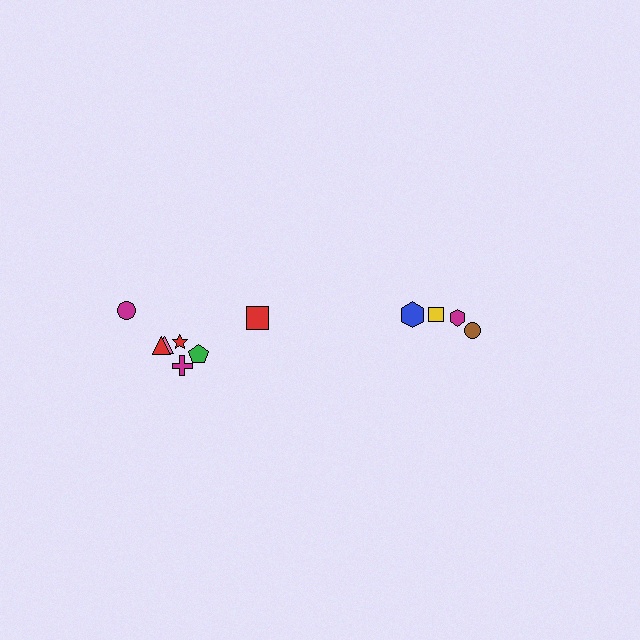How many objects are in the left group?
There are 7 objects.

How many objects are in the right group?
There are 4 objects.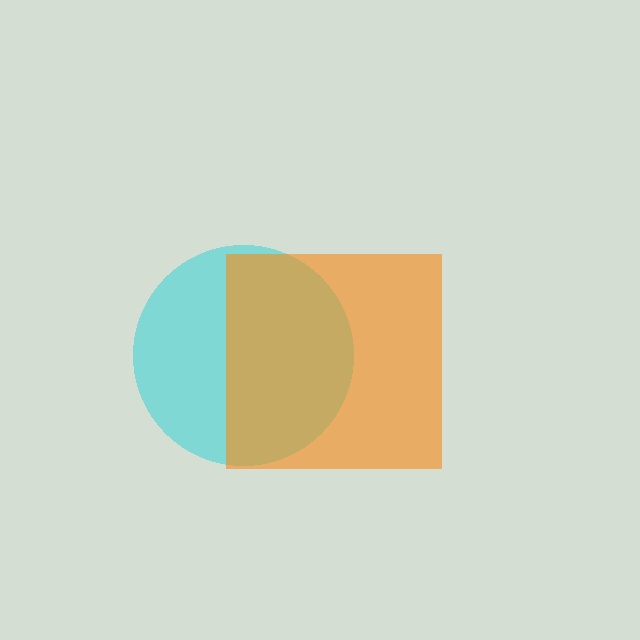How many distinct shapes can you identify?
There are 2 distinct shapes: a cyan circle, an orange square.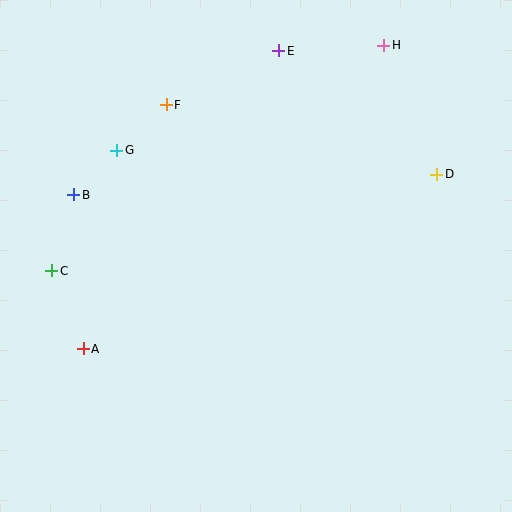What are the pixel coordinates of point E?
Point E is at (279, 51).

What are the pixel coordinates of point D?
Point D is at (437, 174).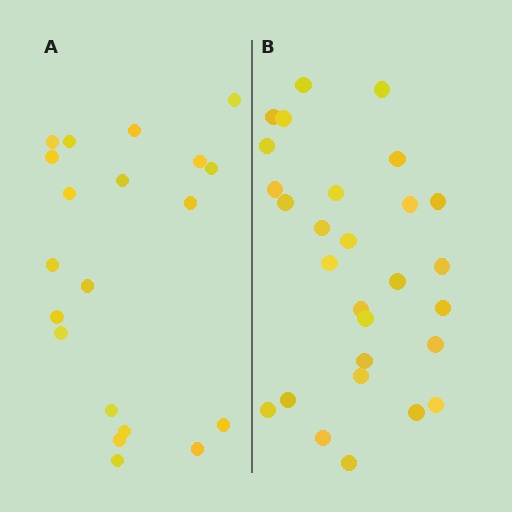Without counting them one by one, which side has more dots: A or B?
Region B (the right region) has more dots.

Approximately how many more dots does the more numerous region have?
Region B has roughly 8 or so more dots than region A.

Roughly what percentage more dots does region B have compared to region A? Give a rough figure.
About 40% more.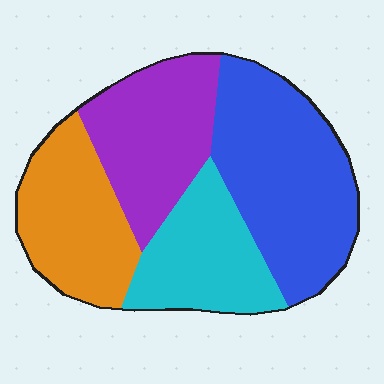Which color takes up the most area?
Blue, at roughly 35%.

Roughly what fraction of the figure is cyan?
Cyan takes up about one fifth (1/5) of the figure.